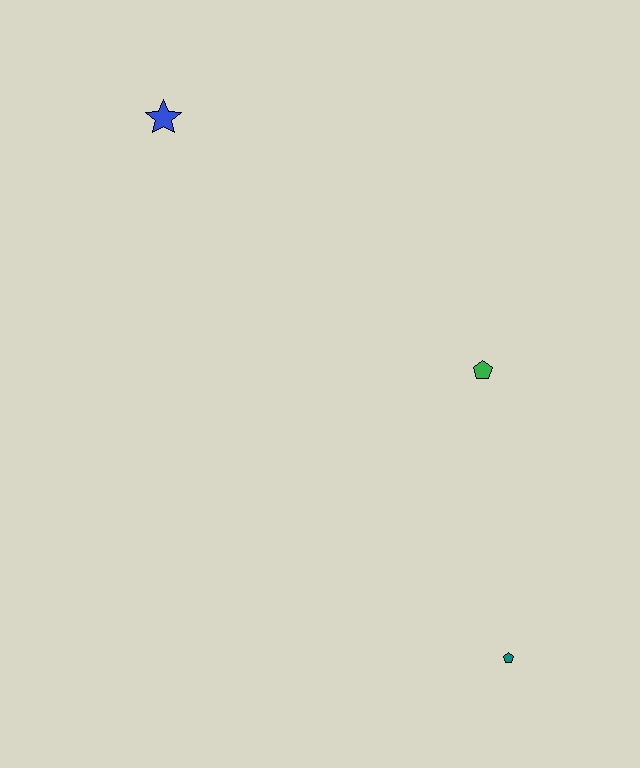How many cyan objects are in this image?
There are no cyan objects.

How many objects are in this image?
There are 3 objects.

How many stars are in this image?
There is 1 star.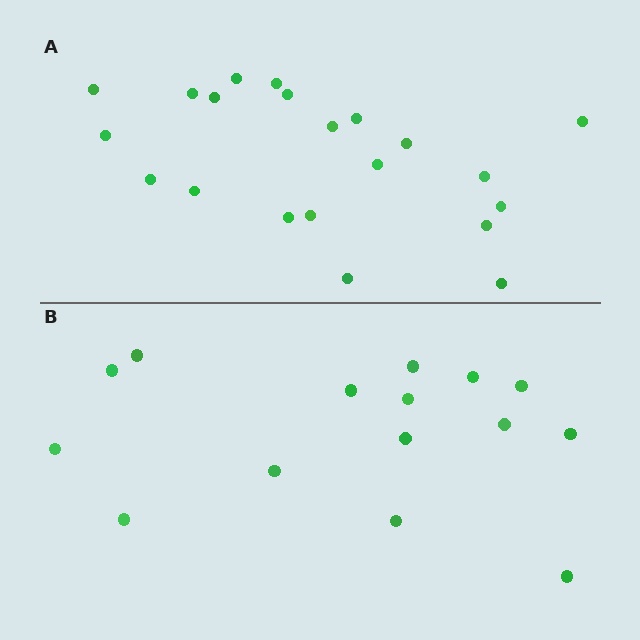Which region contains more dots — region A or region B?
Region A (the top region) has more dots.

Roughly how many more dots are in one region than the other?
Region A has about 6 more dots than region B.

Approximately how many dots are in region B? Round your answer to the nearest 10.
About 20 dots. (The exact count is 15, which rounds to 20.)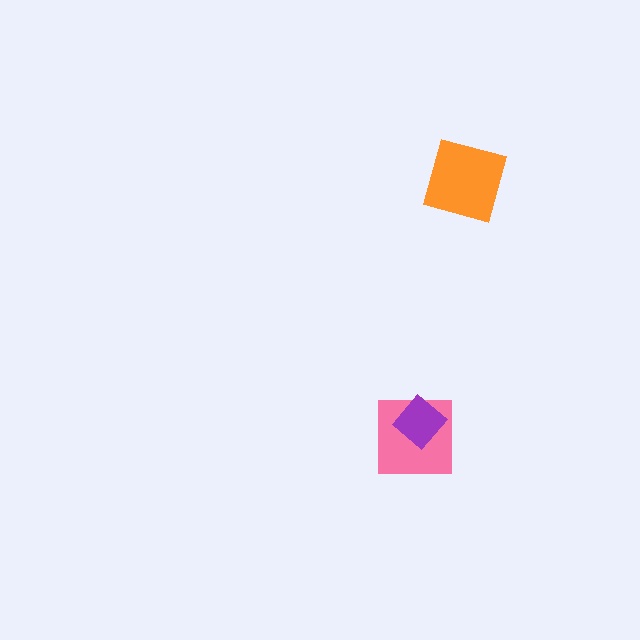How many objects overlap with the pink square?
1 object overlaps with the pink square.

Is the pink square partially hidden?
Yes, it is partially covered by another shape.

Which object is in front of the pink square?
The purple diamond is in front of the pink square.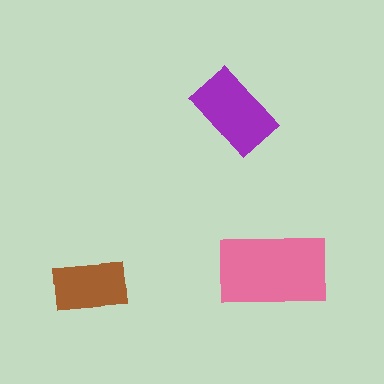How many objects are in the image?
There are 3 objects in the image.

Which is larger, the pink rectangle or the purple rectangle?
The pink one.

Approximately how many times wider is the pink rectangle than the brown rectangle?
About 1.5 times wider.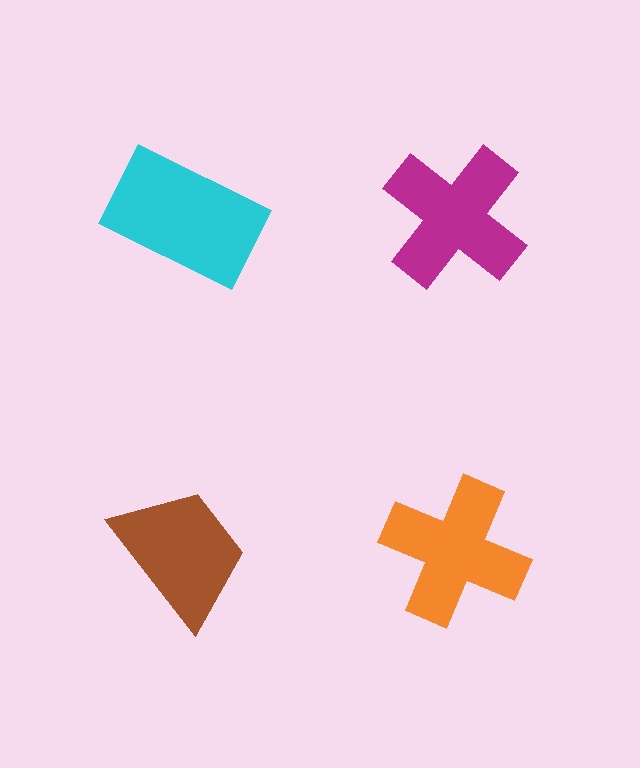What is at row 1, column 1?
A cyan rectangle.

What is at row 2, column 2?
An orange cross.